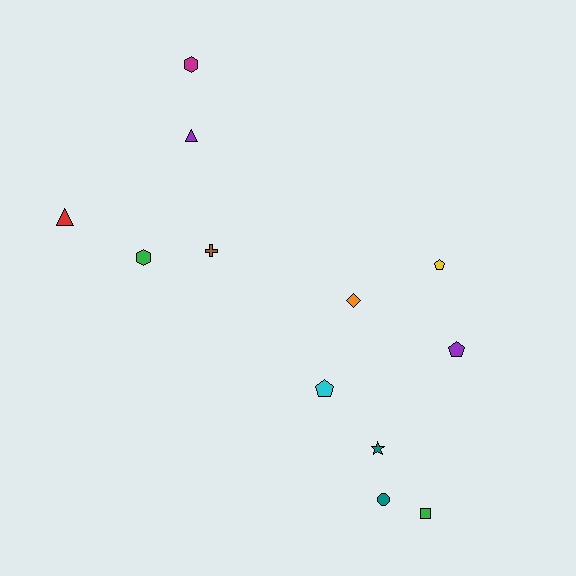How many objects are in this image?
There are 12 objects.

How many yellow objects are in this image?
There is 1 yellow object.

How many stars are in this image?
There is 1 star.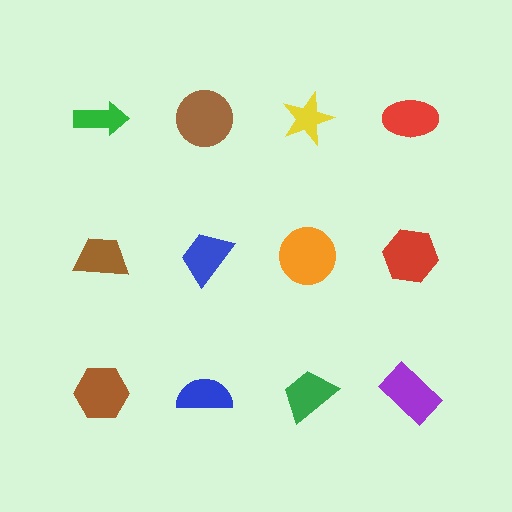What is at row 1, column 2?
A brown circle.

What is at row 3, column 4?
A purple rectangle.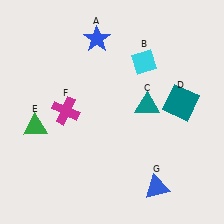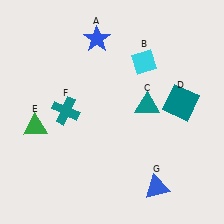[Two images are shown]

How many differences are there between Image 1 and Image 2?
There is 1 difference between the two images.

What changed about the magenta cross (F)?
In Image 1, F is magenta. In Image 2, it changed to teal.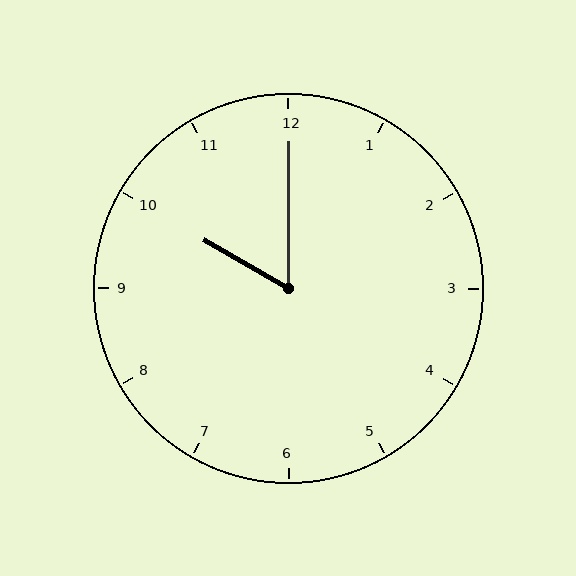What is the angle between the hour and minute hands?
Approximately 60 degrees.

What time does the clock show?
10:00.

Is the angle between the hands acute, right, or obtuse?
It is acute.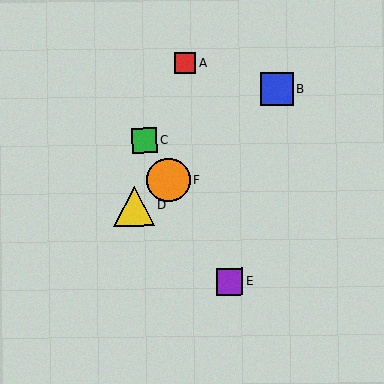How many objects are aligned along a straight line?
3 objects (C, E, F) are aligned along a straight line.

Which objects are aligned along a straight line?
Objects C, E, F are aligned along a straight line.